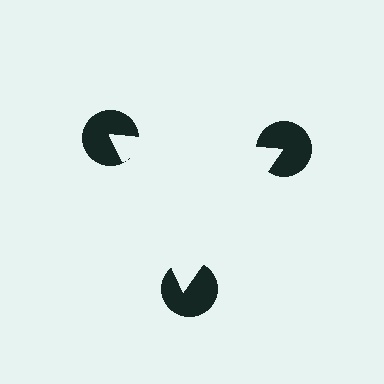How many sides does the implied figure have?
3 sides.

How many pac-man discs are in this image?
There are 3 — one at each vertex of the illusory triangle.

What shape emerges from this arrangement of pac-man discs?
An illusory triangle — its edges are inferred from the aligned wedge cuts in the pac-man discs, not physically drawn.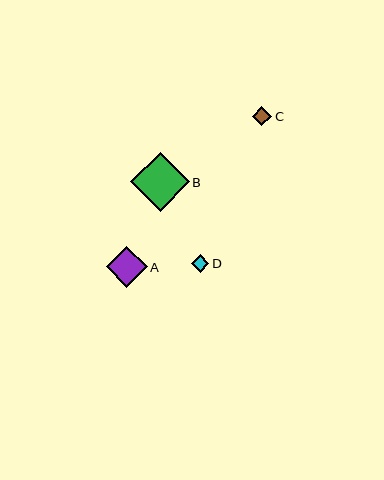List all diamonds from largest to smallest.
From largest to smallest: B, A, C, D.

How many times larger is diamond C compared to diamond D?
Diamond C is approximately 1.1 times the size of diamond D.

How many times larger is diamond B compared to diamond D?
Diamond B is approximately 3.4 times the size of diamond D.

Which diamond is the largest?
Diamond B is the largest with a size of approximately 59 pixels.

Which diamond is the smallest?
Diamond D is the smallest with a size of approximately 17 pixels.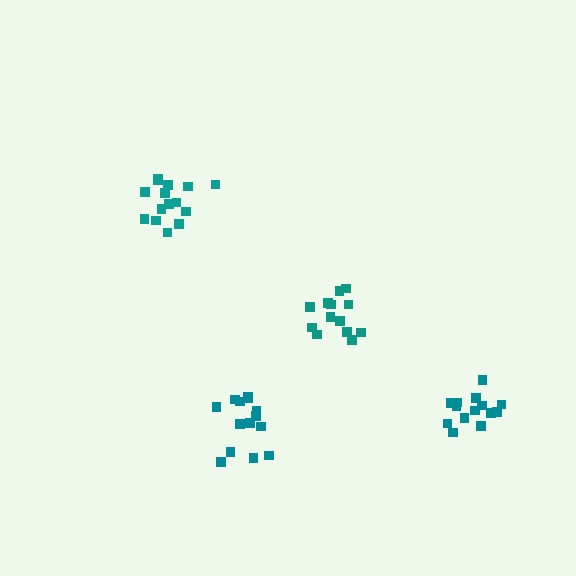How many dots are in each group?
Group 1: 15 dots, Group 2: 14 dots, Group 3: 14 dots, Group 4: 13 dots (56 total).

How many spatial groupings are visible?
There are 4 spatial groupings.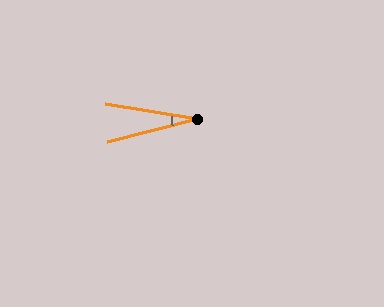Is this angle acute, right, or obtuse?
It is acute.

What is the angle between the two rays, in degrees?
Approximately 23 degrees.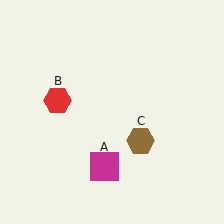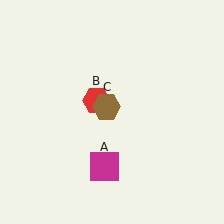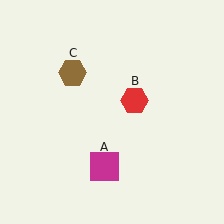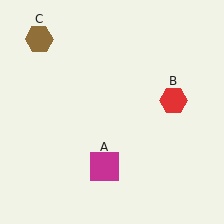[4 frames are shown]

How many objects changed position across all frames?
2 objects changed position: red hexagon (object B), brown hexagon (object C).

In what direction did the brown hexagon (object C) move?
The brown hexagon (object C) moved up and to the left.